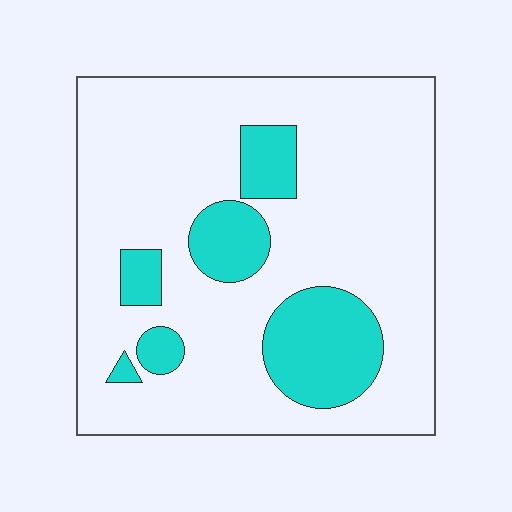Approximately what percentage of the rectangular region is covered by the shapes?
Approximately 20%.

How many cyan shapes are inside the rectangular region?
6.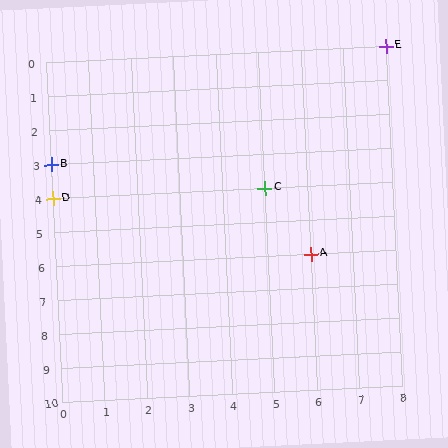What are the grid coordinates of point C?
Point C is at grid coordinates (5, 4).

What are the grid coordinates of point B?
Point B is at grid coordinates (0, 3).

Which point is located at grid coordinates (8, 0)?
Point E is at (8, 0).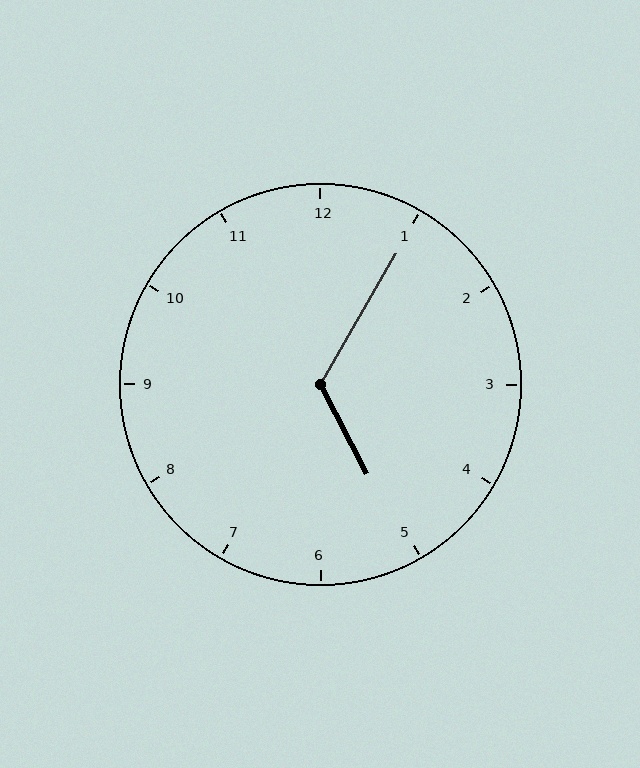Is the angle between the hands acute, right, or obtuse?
It is obtuse.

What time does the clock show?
5:05.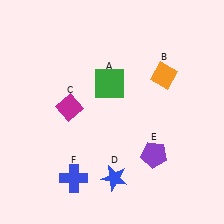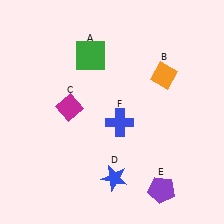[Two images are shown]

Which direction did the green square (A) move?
The green square (A) moved up.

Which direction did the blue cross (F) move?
The blue cross (F) moved up.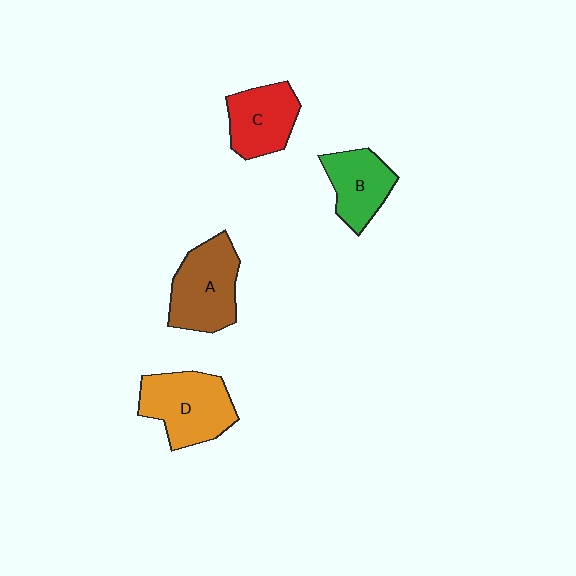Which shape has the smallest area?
Shape B (green).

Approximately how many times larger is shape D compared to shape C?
Approximately 1.3 times.